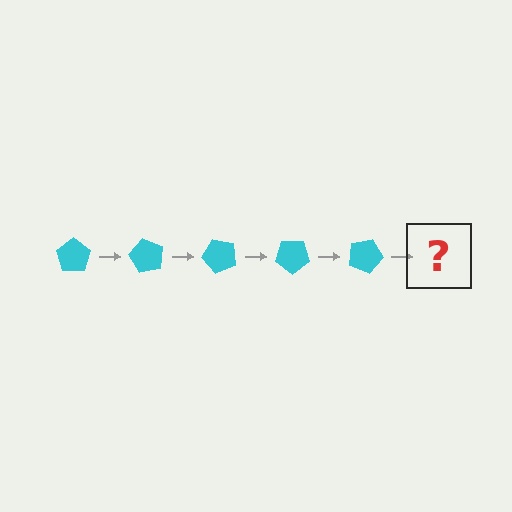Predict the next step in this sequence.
The next step is a cyan pentagon rotated 300 degrees.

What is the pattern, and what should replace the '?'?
The pattern is that the pentagon rotates 60 degrees each step. The '?' should be a cyan pentagon rotated 300 degrees.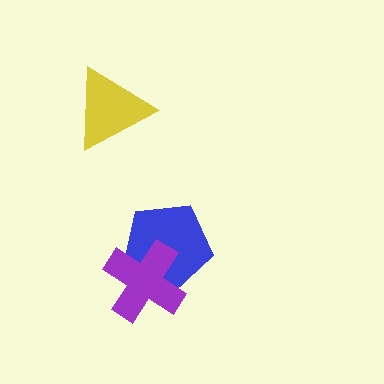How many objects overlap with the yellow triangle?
0 objects overlap with the yellow triangle.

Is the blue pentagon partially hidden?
Yes, it is partially covered by another shape.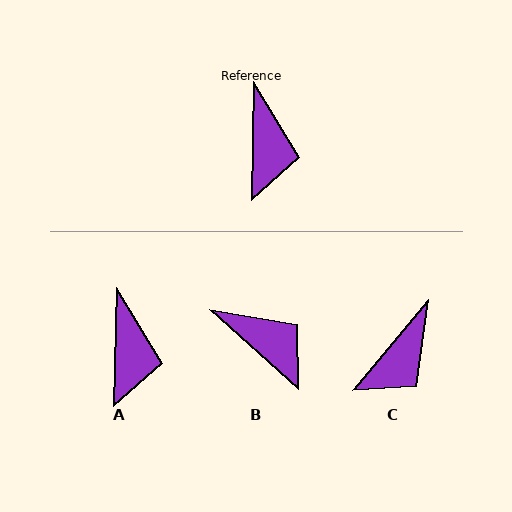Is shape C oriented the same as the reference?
No, it is off by about 39 degrees.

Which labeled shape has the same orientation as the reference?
A.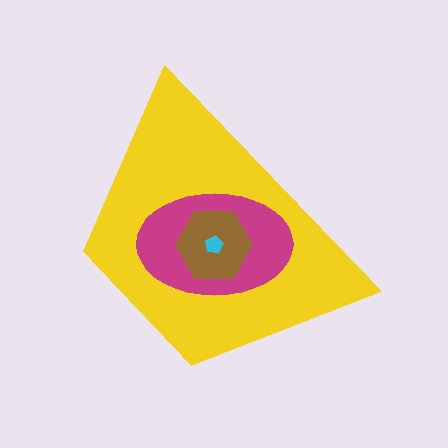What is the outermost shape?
The yellow trapezoid.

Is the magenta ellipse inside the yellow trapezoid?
Yes.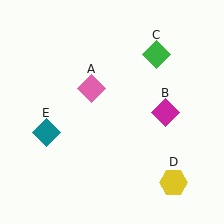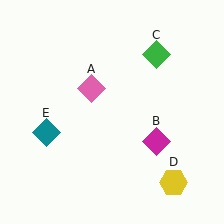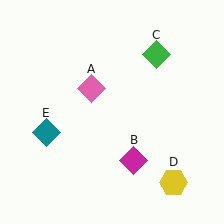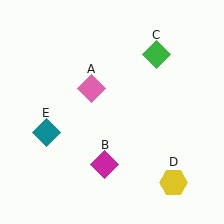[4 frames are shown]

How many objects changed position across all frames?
1 object changed position: magenta diamond (object B).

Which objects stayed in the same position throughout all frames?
Pink diamond (object A) and green diamond (object C) and yellow hexagon (object D) and teal diamond (object E) remained stationary.